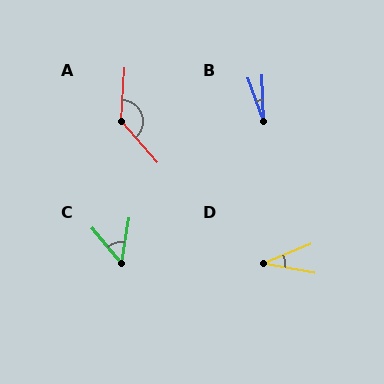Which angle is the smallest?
B, at approximately 18 degrees.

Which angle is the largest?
A, at approximately 135 degrees.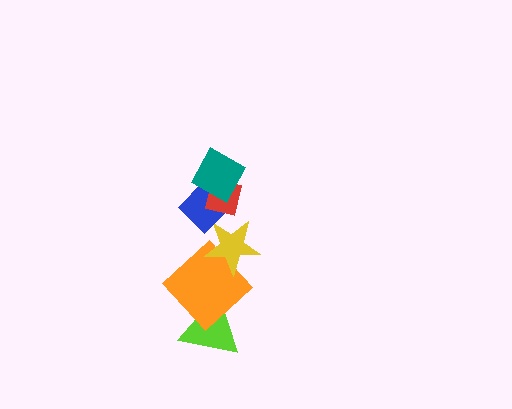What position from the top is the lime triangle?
The lime triangle is 6th from the top.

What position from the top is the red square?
The red square is 2nd from the top.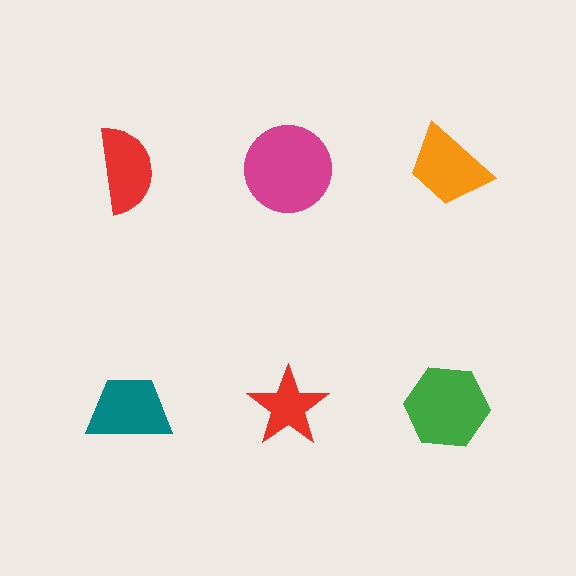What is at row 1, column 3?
An orange trapezoid.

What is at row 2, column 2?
A red star.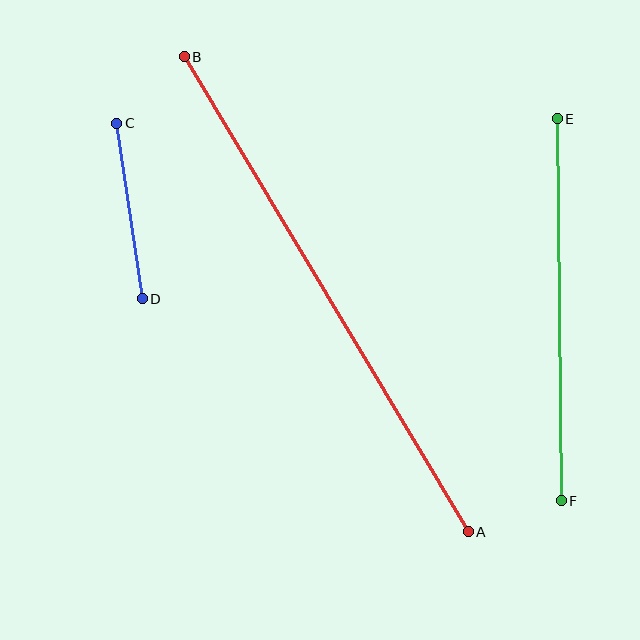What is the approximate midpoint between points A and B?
The midpoint is at approximately (326, 294) pixels.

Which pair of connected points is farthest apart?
Points A and B are farthest apart.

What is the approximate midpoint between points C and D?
The midpoint is at approximately (130, 211) pixels.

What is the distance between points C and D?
The distance is approximately 178 pixels.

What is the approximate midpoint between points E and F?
The midpoint is at approximately (559, 310) pixels.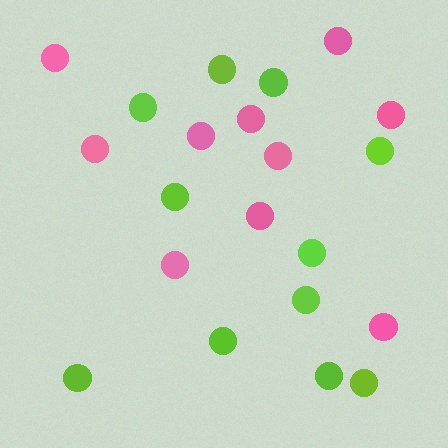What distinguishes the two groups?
There are 2 groups: one group of lime circles (11) and one group of pink circles (10).